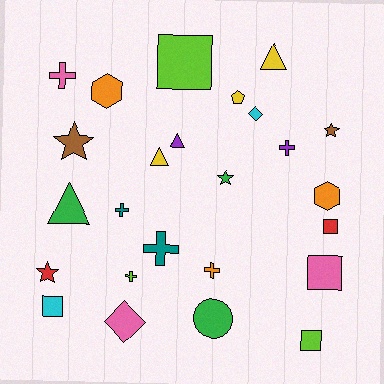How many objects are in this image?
There are 25 objects.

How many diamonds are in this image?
There are 2 diamonds.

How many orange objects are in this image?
There are 3 orange objects.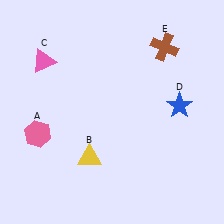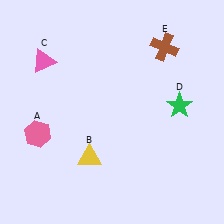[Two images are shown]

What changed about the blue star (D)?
In Image 1, D is blue. In Image 2, it changed to green.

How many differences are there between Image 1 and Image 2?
There is 1 difference between the two images.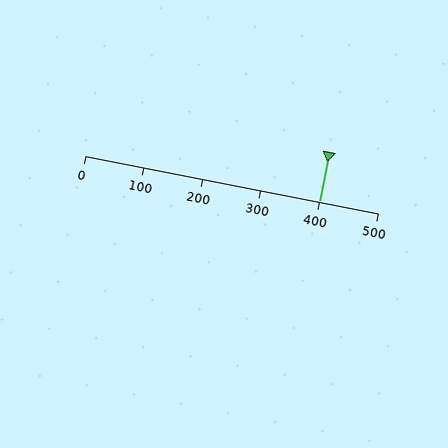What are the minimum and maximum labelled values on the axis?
The axis runs from 0 to 500.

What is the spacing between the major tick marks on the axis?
The major ticks are spaced 100 apart.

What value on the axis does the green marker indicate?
The marker indicates approximately 400.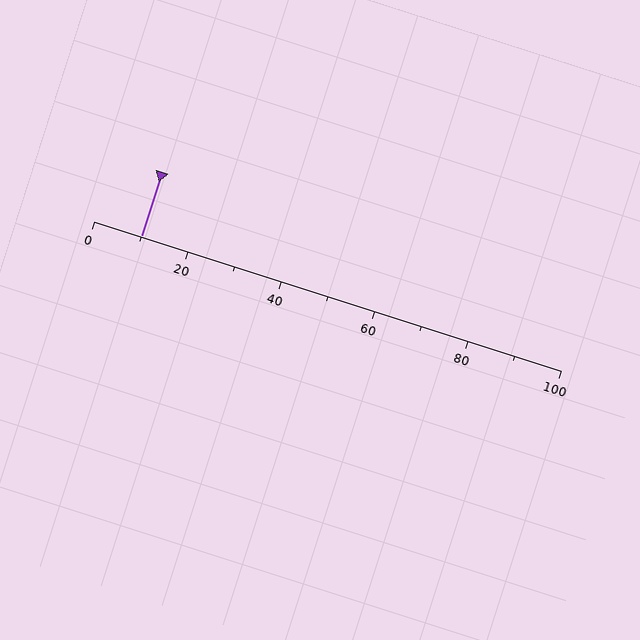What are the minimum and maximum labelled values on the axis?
The axis runs from 0 to 100.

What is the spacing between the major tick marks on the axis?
The major ticks are spaced 20 apart.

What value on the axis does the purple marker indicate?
The marker indicates approximately 10.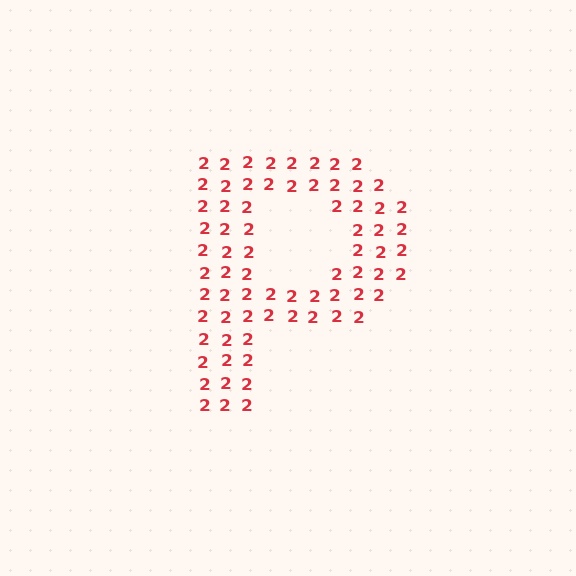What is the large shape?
The large shape is the letter P.